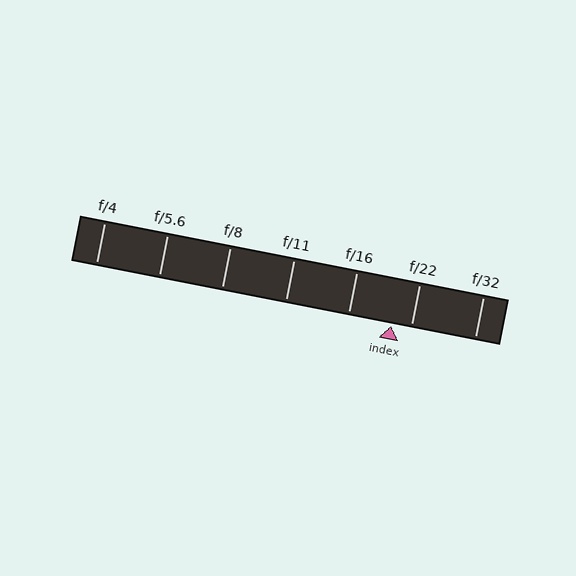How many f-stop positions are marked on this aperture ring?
There are 7 f-stop positions marked.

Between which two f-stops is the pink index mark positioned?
The index mark is between f/16 and f/22.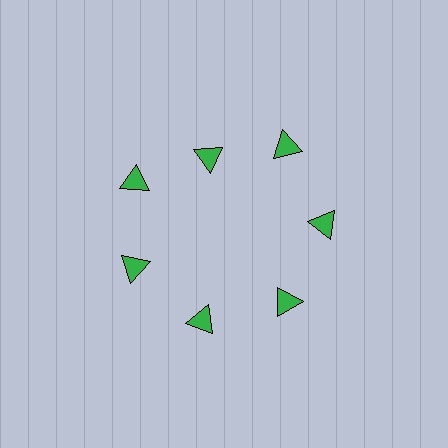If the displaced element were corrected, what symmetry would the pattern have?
It would have 7-fold rotational symmetry — the pattern would map onto itself every 51 degrees.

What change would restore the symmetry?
The symmetry would be restored by moving it outward, back onto the ring so that all 7 triangles sit at equal angles and equal distance from the center.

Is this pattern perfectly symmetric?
No. The 7 green triangles are arranged in a ring, but one element near the 12 o'clock position is pulled inward toward the center, breaking the 7-fold rotational symmetry.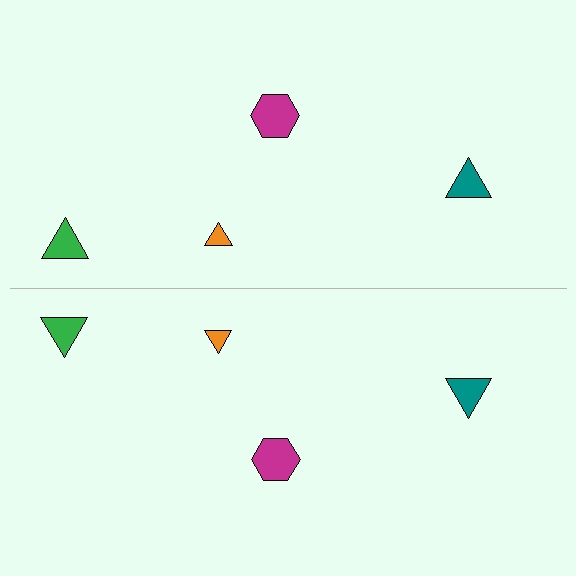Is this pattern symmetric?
Yes, this pattern has bilateral (reflection) symmetry.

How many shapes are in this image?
There are 8 shapes in this image.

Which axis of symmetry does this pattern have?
The pattern has a horizontal axis of symmetry running through the center of the image.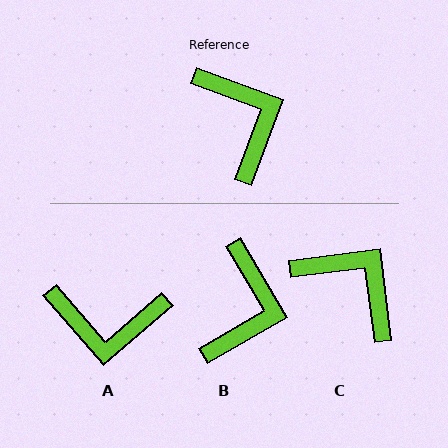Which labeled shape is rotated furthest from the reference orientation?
A, about 119 degrees away.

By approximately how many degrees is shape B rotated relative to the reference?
Approximately 39 degrees clockwise.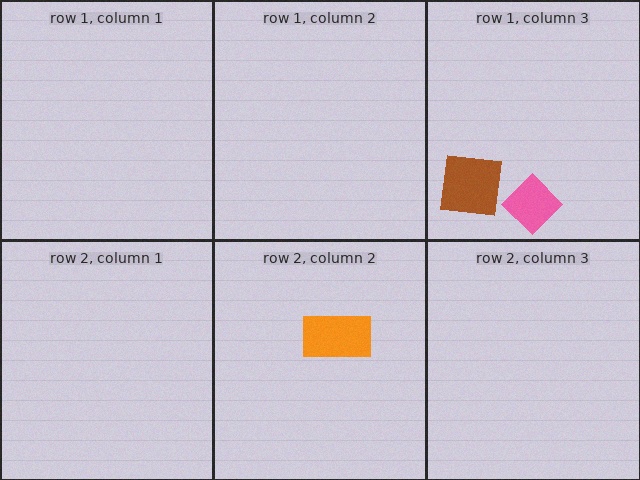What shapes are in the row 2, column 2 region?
The orange rectangle.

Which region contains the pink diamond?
The row 1, column 3 region.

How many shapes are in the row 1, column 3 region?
2.